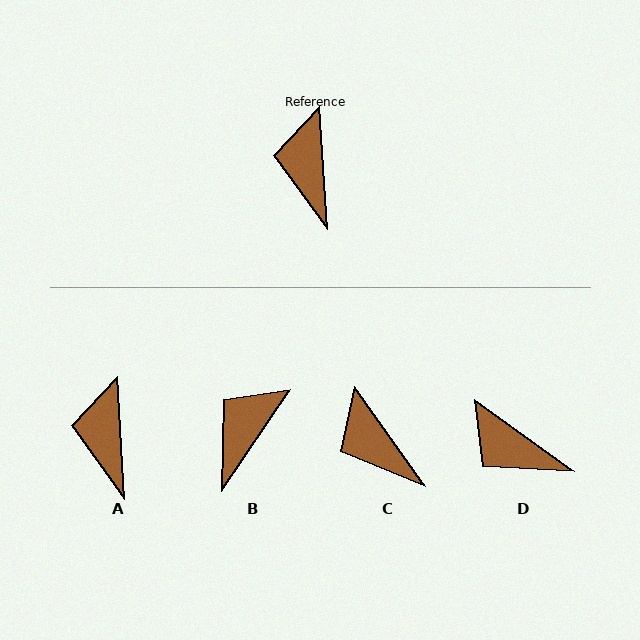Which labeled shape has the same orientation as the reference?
A.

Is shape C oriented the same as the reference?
No, it is off by about 32 degrees.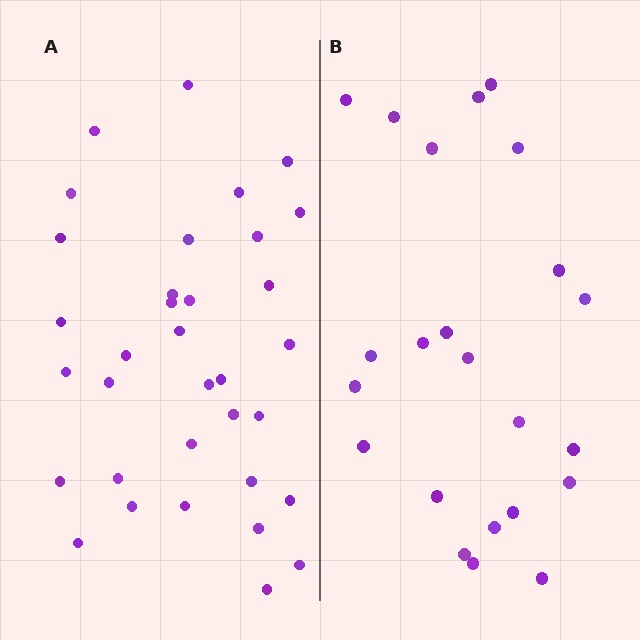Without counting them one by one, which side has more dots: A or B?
Region A (the left region) has more dots.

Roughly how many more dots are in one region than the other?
Region A has roughly 12 or so more dots than region B.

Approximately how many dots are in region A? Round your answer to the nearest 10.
About 30 dots. (The exact count is 34, which rounds to 30.)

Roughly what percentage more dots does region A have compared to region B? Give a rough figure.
About 50% more.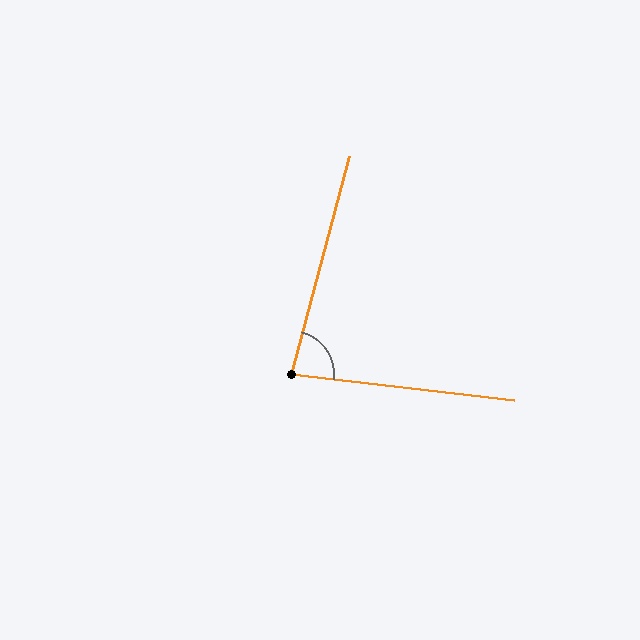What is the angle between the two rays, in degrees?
Approximately 82 degrees.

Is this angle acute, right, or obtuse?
It is acute.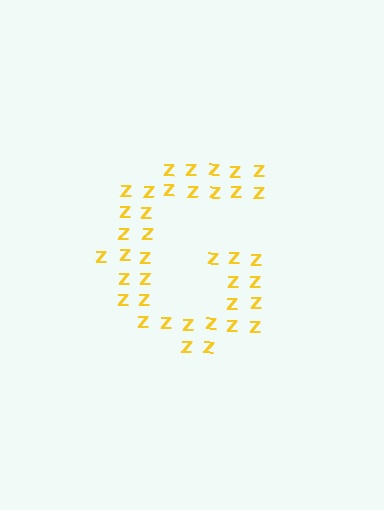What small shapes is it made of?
It is made of small letter Z's.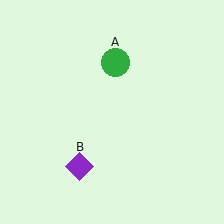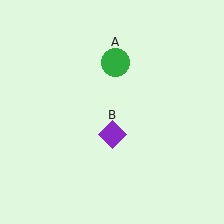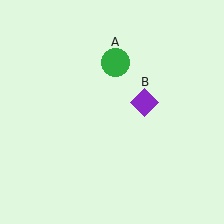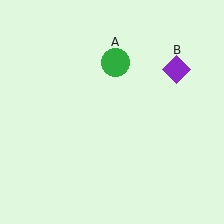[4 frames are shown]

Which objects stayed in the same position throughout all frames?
Green circle (object A) remained stationary.